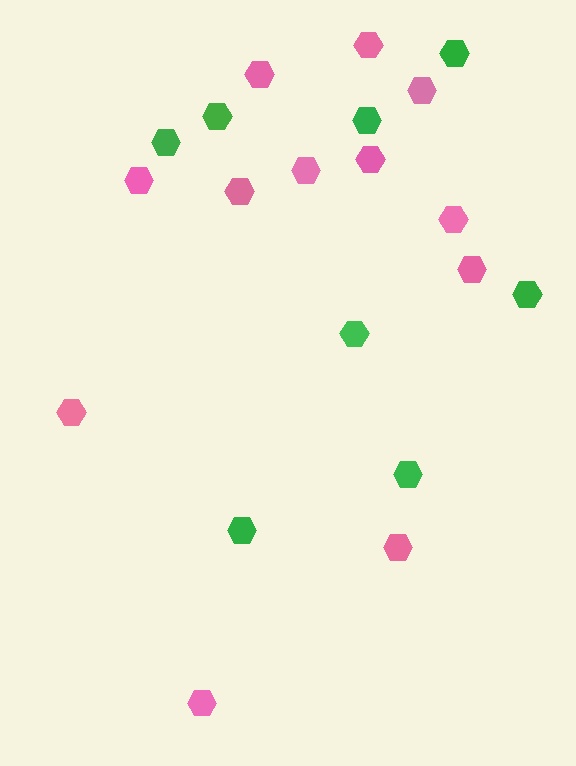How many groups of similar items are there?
There are 2 groups: one group of pink hexagons (12) and one group of green hexagons (8).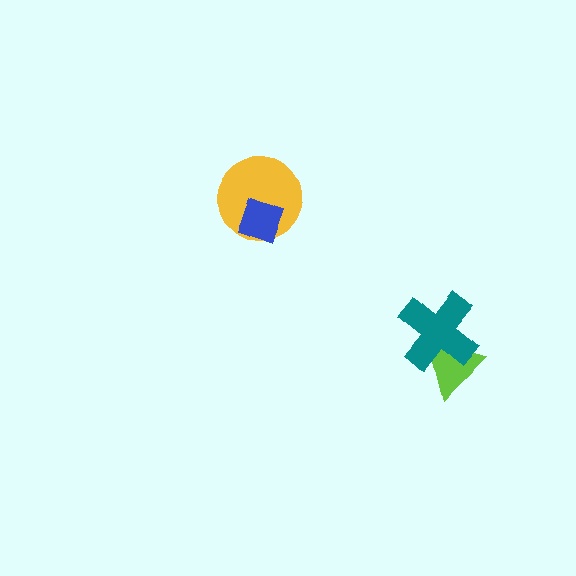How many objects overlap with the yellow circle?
1 object overlaps with the yellow circle.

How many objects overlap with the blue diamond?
1 object overlaps with the blue diamond.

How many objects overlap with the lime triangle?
1 object overlaps with the lime triangle.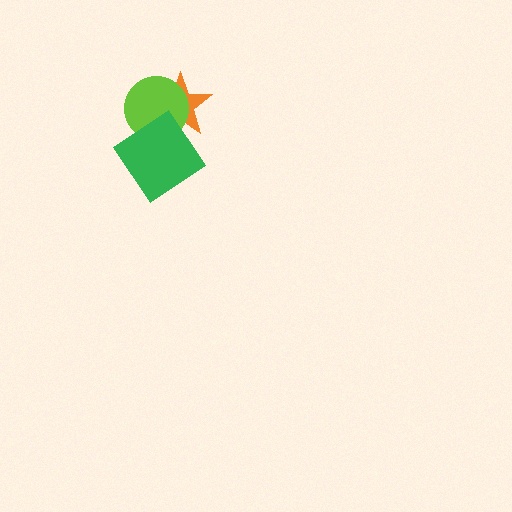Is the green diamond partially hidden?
No, no other shape covers it.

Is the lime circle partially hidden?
Yes, it is partially covered by another shape.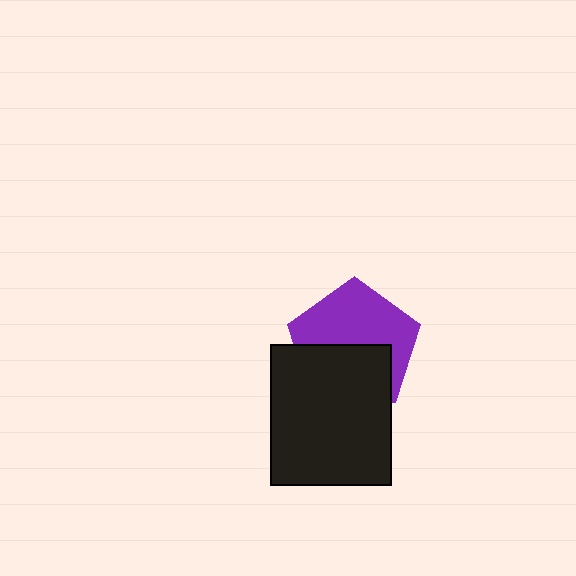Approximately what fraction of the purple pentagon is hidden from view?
Roughly 45% of the purple pentagon is hidden behind the black rectangle.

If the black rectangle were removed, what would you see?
You would see the complete purple pentagon.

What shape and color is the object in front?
The object in front is a black rectangle.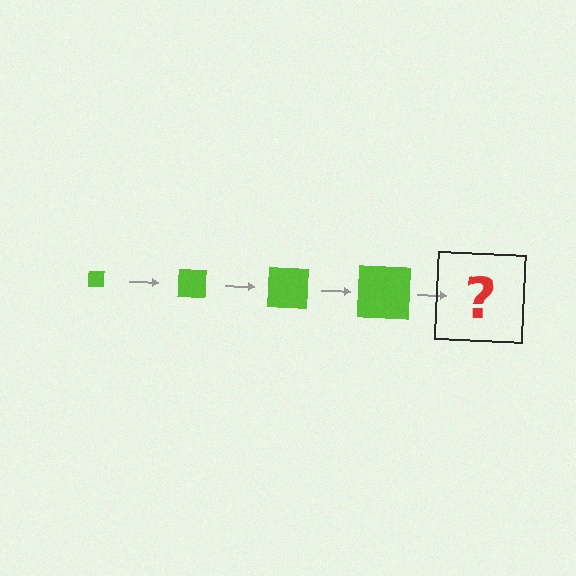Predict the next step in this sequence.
The next step is a lime square, larger than the previous one.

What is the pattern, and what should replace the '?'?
The pattern is that the square gets progressively larger each step. The '?' should be a lime square, larger than the previous one.